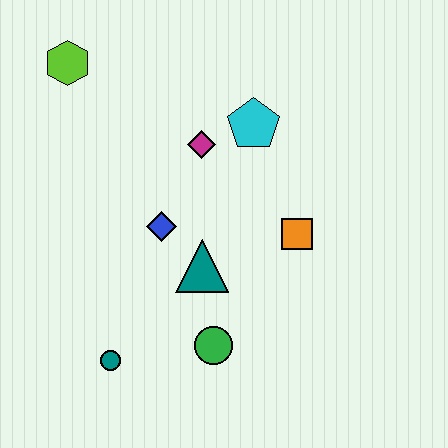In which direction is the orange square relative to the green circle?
The orange square is above the green circle.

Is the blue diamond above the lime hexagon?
No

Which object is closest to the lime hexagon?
The magenta diamond is closest to the lime hexagon.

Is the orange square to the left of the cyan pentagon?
No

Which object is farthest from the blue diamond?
The lime hexagon is farthest from the blue diamond.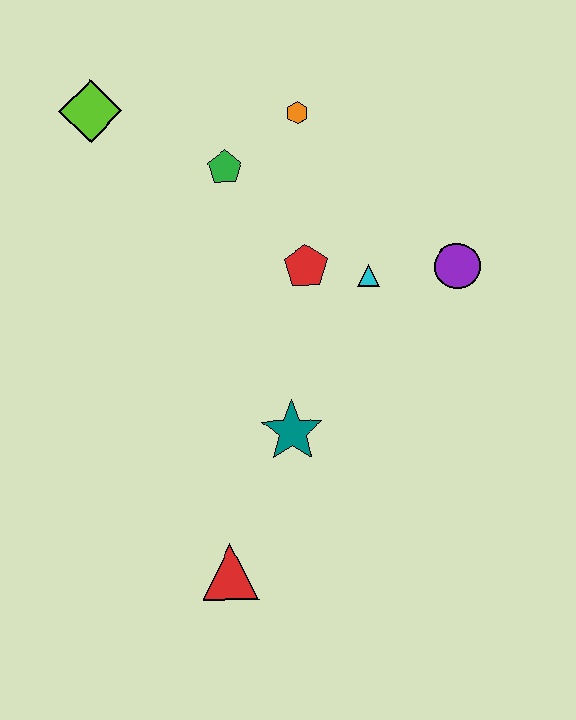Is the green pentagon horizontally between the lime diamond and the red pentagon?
Yes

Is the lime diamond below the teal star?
No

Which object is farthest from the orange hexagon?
The red triangle is farthest from the orange hexagon.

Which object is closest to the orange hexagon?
The green pentagon is closest to the orange hexagon.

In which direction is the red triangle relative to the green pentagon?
The red triangle is below the green pentagon.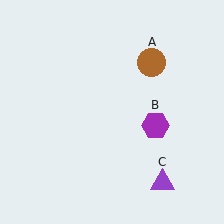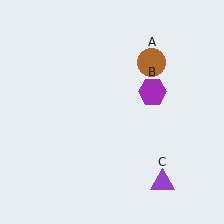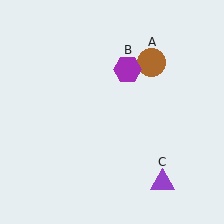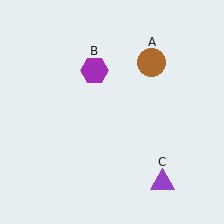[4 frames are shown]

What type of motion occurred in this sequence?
The purple hexagon (object B) rotated counterclockwise around the center of the scene.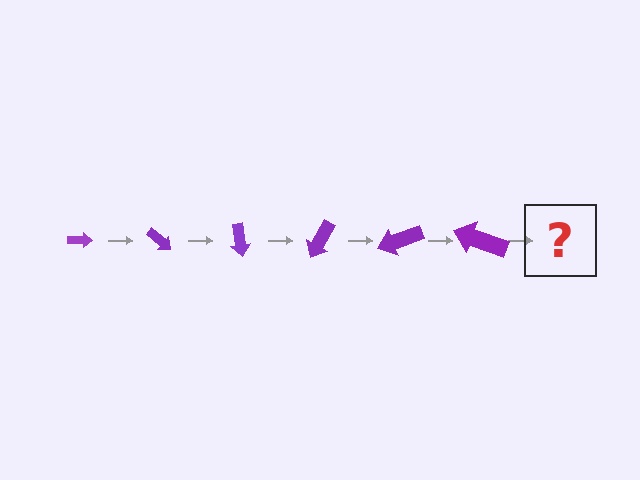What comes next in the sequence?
The next element should be an arrow, larger than the previous one and rotated 240 degrees from the start.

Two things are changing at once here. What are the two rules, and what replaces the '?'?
The two rules are that the arrow grows larger each step and it rotates 40 degrees each step. The '?' should be an arrow, larger than the previous one and rotated 240 degrees from the start.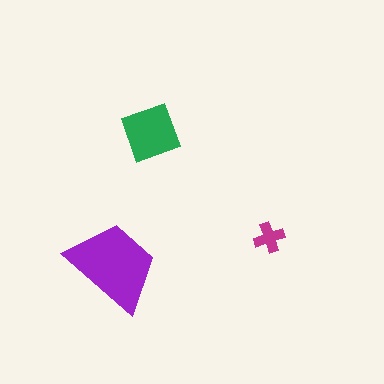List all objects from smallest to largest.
The magenta cross, the green square, the purple trapezoid.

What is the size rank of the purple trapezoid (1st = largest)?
1st.